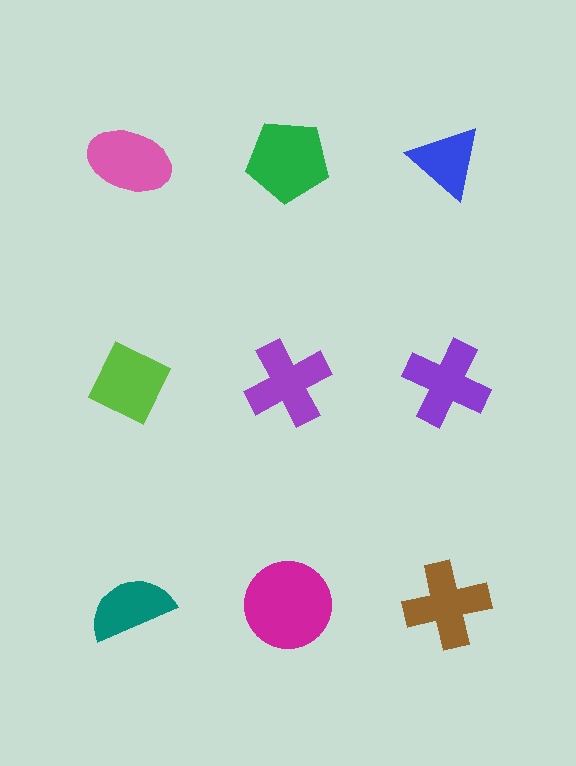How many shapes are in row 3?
3 shapes.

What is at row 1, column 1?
A pink ellipse.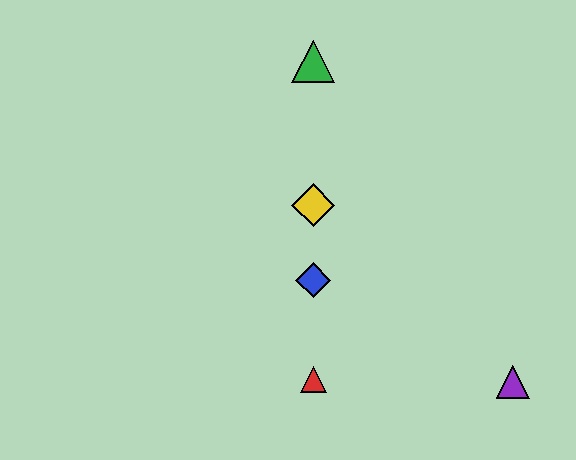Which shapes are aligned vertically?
The red triangle, the blue diamond, the green triangle, the yellow diamond are aligned vertically.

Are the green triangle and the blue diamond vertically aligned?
Yes, both are at x≈313.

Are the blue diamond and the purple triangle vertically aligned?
No, the blue diamond is at x≈313 and the purple triangle is at x≈513.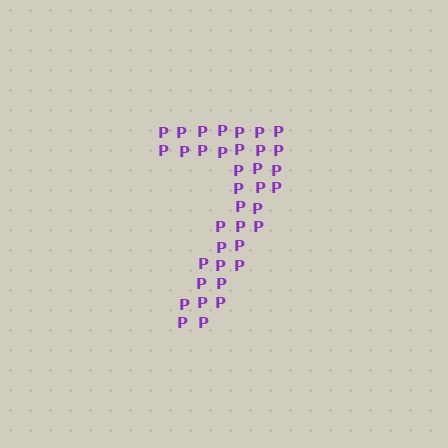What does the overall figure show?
The overall figure shows the digit 7.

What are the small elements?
The small elements are letter P's.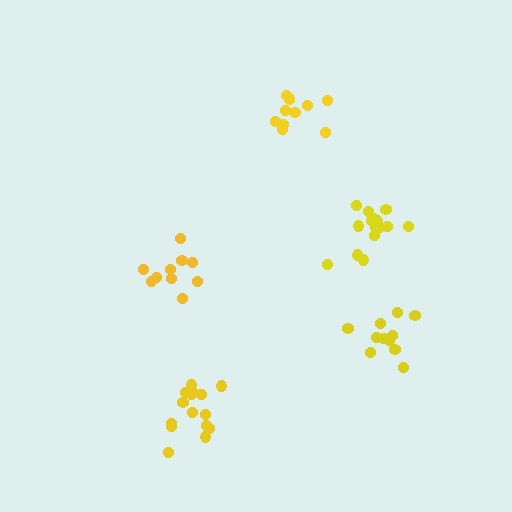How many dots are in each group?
Group 1: 15 dots, Group 2: 10 dots, Group 3: 11 dots, Group 4: 15 dots, Group 5: 11 dots (62 total).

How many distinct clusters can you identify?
There are 5 distinct clusters.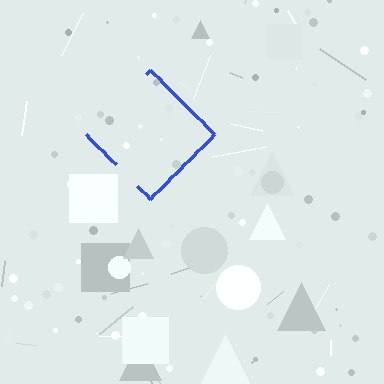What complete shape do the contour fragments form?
The contour fragments form a diamond.